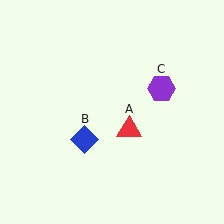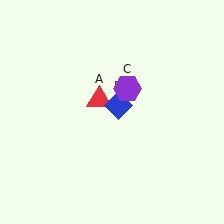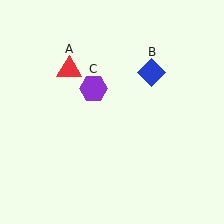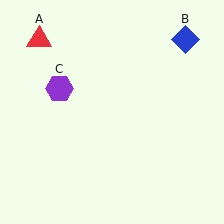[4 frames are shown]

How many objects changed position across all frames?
3 objects changed position: red triangle (object A), blue diamond (object B), purple hexagon (object C).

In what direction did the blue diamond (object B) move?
The blue diamond (object B) moved up and to the right.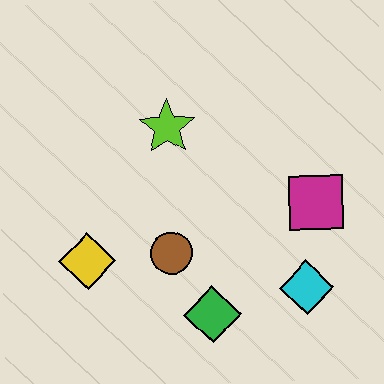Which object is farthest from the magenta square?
The yellow diamond is farthest from the magenta square.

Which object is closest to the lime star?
The brown circle is closest to the lime star.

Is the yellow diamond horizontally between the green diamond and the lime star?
No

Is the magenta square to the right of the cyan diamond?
Yes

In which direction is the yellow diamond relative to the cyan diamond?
The yellow diamond is to the left of the cyan diamond.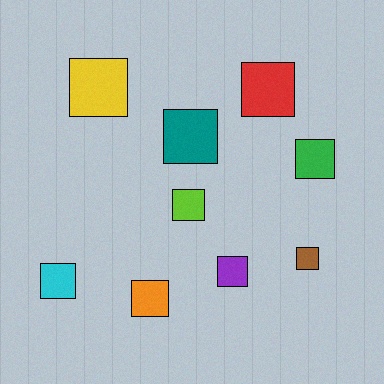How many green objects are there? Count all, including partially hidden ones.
There is 1 green object.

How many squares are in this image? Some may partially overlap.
There are 9 squares.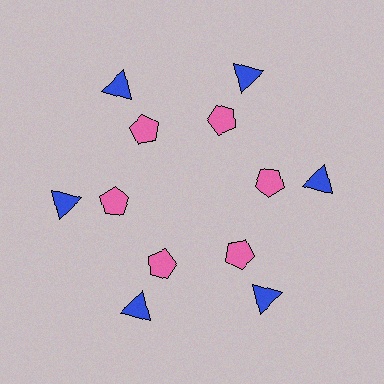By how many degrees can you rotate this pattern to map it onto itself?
The pattern maps onto itself every 60 degrees of rotation.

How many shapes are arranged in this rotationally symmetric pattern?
There are 12 shapes, arranged in 6 groups of 2.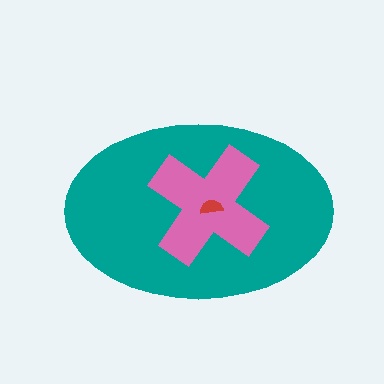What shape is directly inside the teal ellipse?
The pink cross.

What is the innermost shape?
The red semicircle.